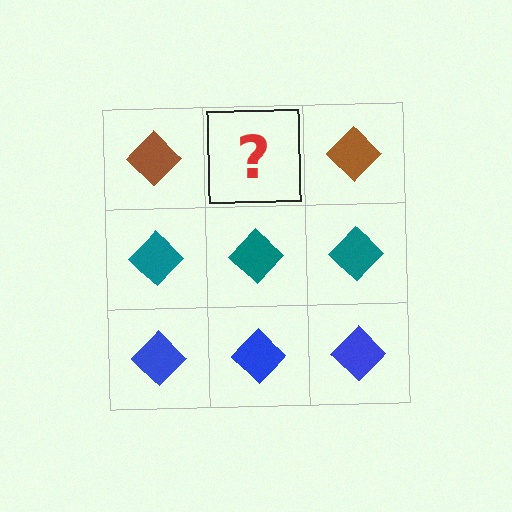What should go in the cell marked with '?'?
The missing cell should contain a brown diamond.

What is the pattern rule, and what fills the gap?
The rule is that each row has a consistent color. The gap should be filled with a brown diamond.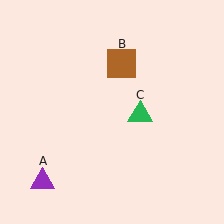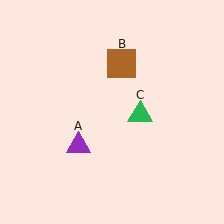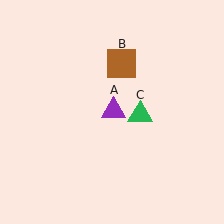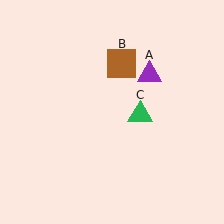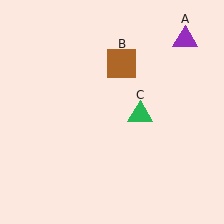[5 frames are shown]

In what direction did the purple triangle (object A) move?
The purple triangle (object A) moved up and to the right.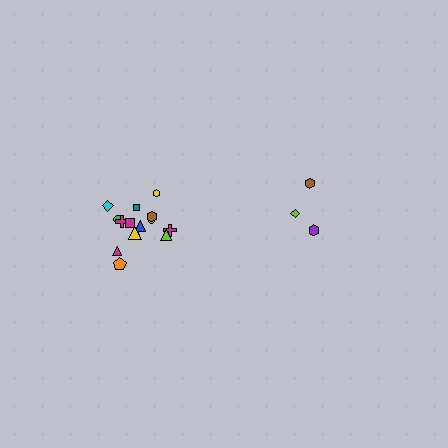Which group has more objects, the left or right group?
The left group.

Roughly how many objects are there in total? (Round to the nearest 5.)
Roughly 20 objects in total.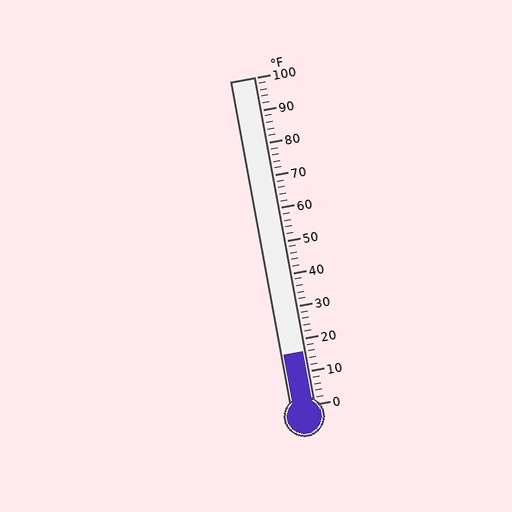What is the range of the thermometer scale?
The thermometer scale ranges from 0°F to 100°F.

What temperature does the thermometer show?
The thermometer shows approximately 16°F.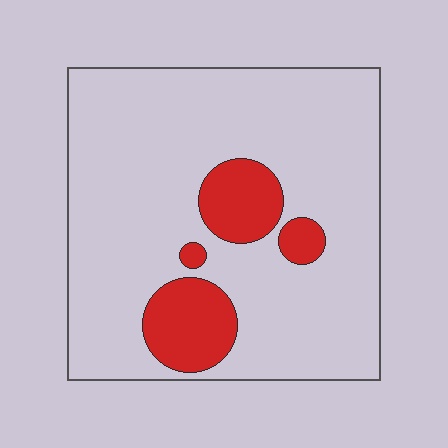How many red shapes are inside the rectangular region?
4.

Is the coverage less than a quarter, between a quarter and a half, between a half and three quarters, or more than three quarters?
Less than a quarter.